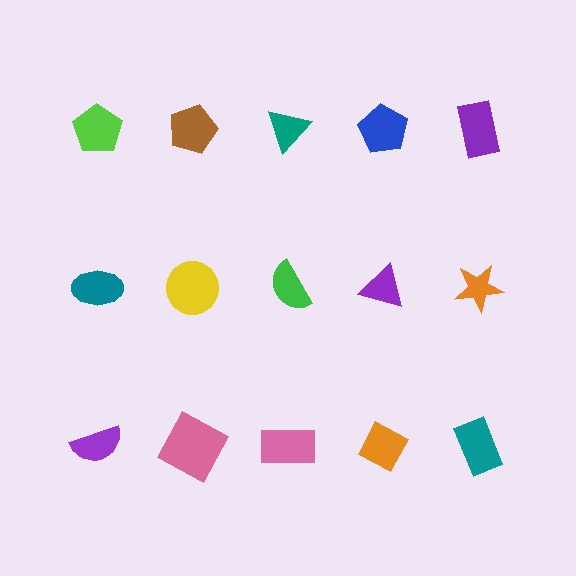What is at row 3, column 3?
A pink rectangle.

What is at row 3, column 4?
An orange diamond.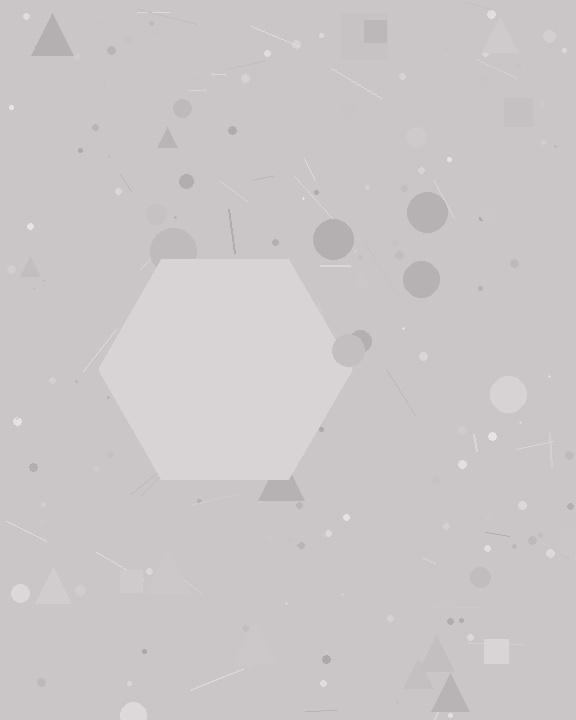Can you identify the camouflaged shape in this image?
The camouflaged shape is a hexagon.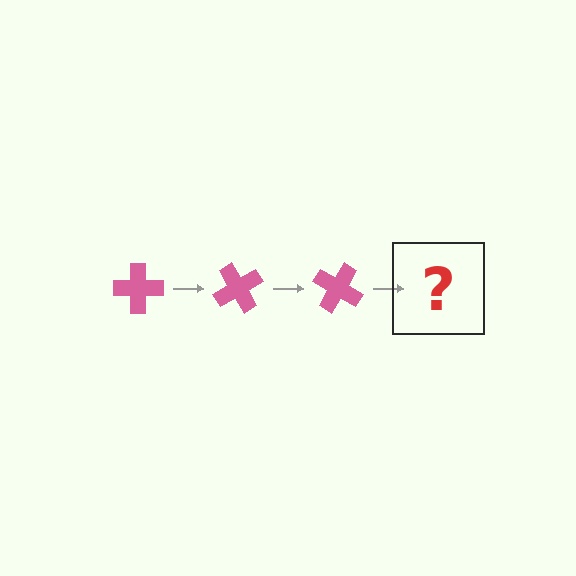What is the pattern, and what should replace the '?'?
The pattern is that the cross rotates 60 degrees each step. The '?' should be a pink cross rotated 180 degrees.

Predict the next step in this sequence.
The next step is a pink cross rotated 180 degrees.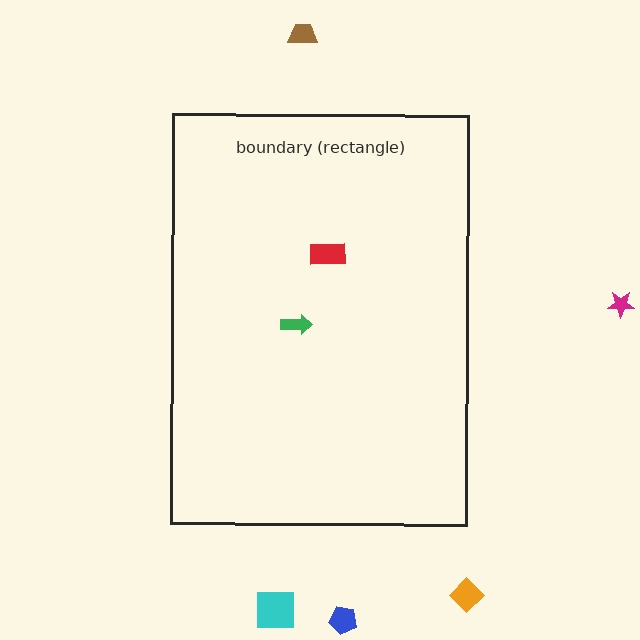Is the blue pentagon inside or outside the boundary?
Outside.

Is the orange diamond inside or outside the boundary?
Outside.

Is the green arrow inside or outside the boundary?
Inside.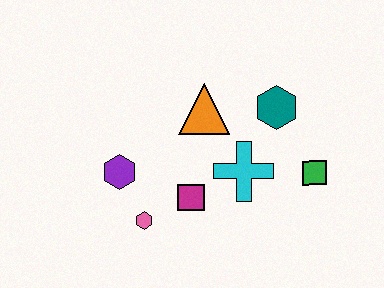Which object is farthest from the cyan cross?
The purple hexagon is farthest from the cyan cross.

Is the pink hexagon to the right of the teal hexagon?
No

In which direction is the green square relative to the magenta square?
The green square is to the right of the magenta square.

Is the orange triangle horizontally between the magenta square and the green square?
Yes